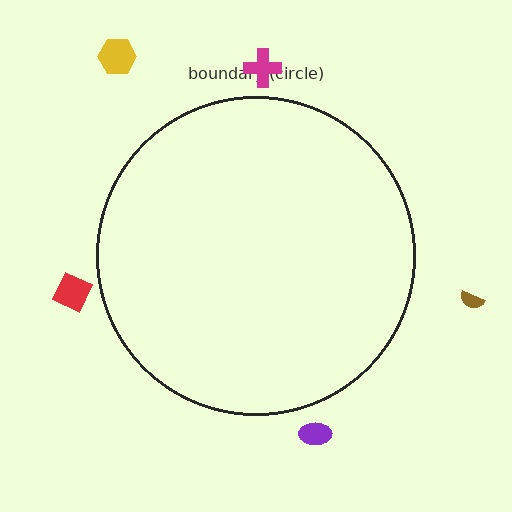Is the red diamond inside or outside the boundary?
Outside.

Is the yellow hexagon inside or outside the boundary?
Outside.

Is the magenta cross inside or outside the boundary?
Outside.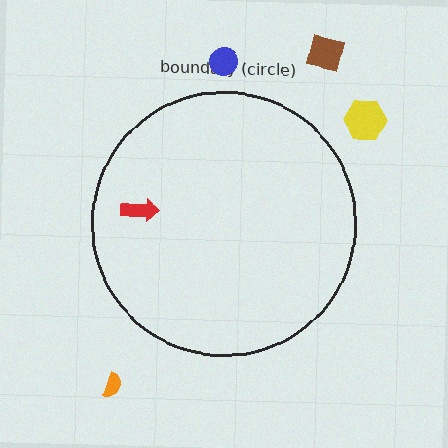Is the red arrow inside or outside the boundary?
Inside.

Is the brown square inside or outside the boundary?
Outside.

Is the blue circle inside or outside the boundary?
Outside.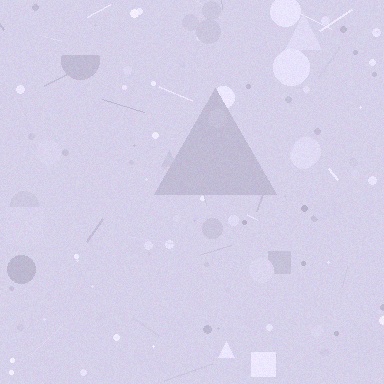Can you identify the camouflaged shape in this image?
The camouflaged shape is a triangle.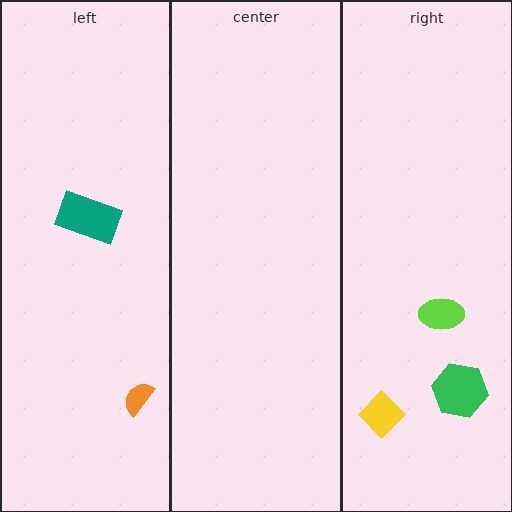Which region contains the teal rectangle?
The left region.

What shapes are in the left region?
The teal rectangle, the orange semicircle.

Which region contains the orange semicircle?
The left region.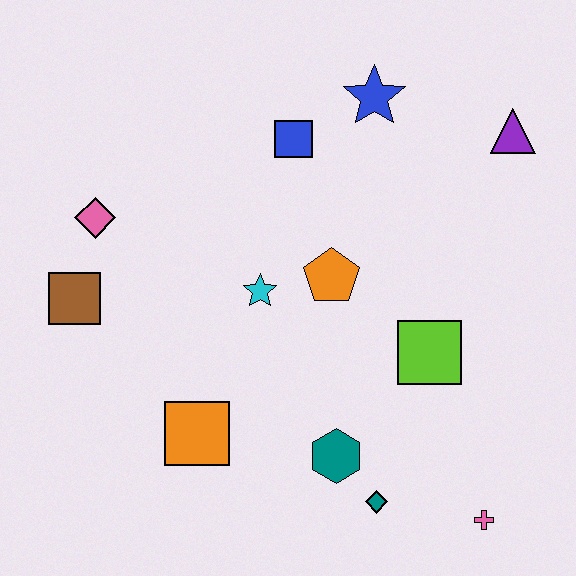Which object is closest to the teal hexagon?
The teal diamond is closest to the teal hexagon.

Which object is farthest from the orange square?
The purple triangle is farthest from the orange square.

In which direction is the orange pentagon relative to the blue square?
The orange pentagon is below the blue square.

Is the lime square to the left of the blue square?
No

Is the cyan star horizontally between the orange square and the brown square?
No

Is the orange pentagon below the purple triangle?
Yes